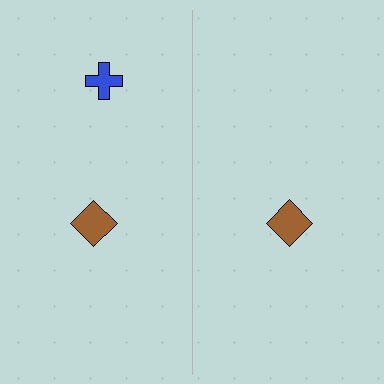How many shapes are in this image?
There are 3 shapes in this image.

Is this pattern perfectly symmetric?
No, the pattern is not perfectly symmetric. A blue cross is missing from the right side.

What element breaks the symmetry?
A blue cross is missing from the right side.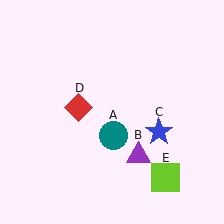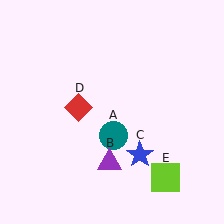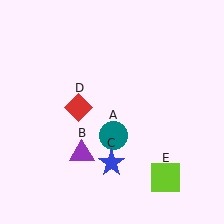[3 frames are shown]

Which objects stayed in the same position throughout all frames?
Teal circle (object A) and red diamond (object D) and lime square (object E) remained stationary.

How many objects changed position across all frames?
2 objects changed position: purple triangle (object B), blue star (object C).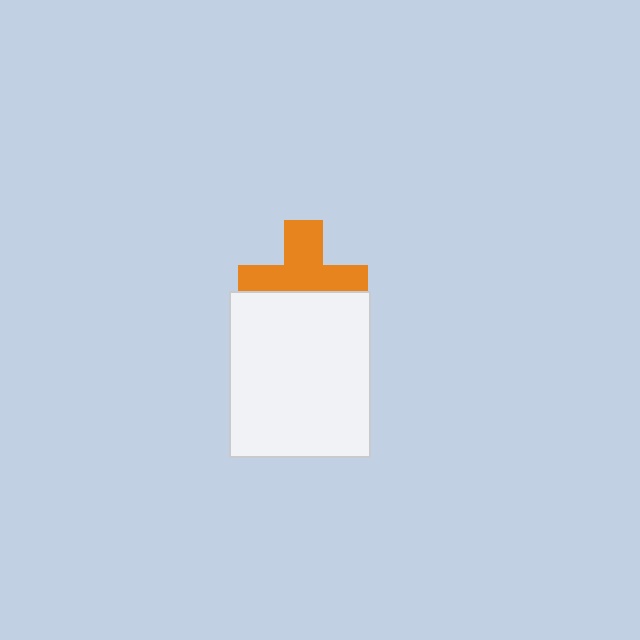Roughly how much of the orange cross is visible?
About half of it is visible (roughly 59%).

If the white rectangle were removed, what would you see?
You would see the complete orange cross.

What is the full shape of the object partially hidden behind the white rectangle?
The partially hidden object is an orange cross.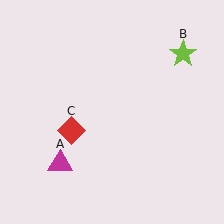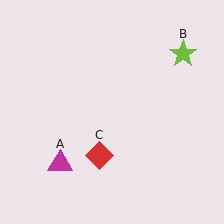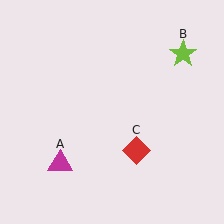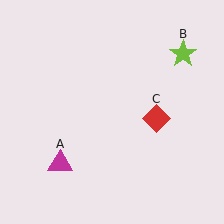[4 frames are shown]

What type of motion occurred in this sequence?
The red diamond (object C) rotated counterclockwise around the center of the scene.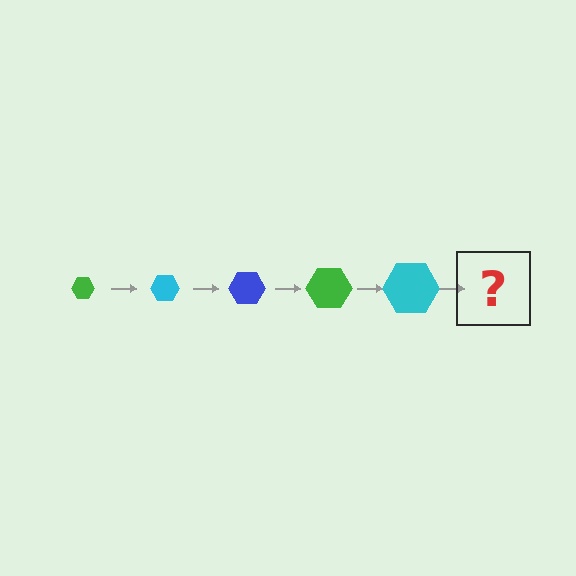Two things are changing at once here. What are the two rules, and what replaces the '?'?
The two rules are that the hexagon grows larger each step and the color cycles through green, cyan, and blue. The '?' should be a blue hexagon, larger than the previous one.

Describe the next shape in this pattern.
It should be a blue hexagon, larger than the previous one.